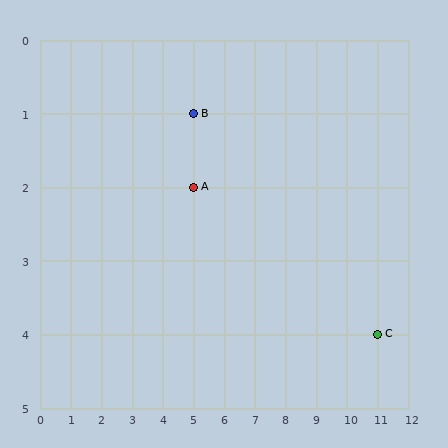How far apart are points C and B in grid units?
Points C and B are 6 columns and 3 rows apart (about 6.7 grid units diagonally).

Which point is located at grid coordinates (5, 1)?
Point B is at (5, 1).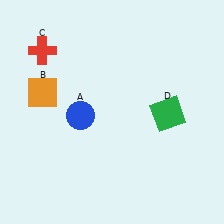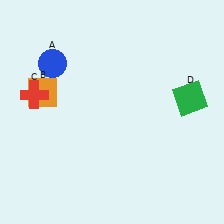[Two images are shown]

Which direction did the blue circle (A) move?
The blue circle (A) moved up.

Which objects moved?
The objects that moved are: the blue circle (A), the red cross (C), the green square (D).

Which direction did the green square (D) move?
The green square (D) moved right.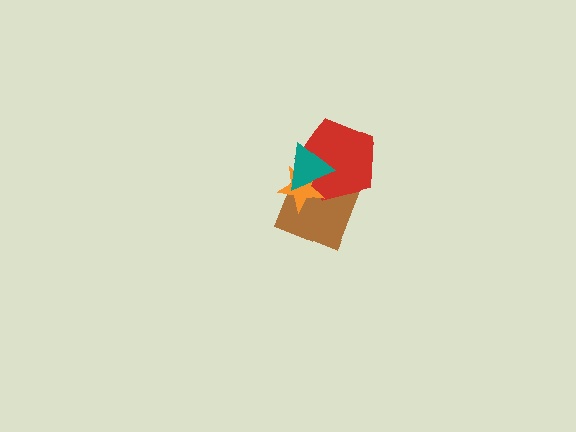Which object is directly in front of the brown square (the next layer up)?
The red pentagon is directly in front of the brown square.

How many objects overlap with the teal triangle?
3 objects overlap with the teal triangle.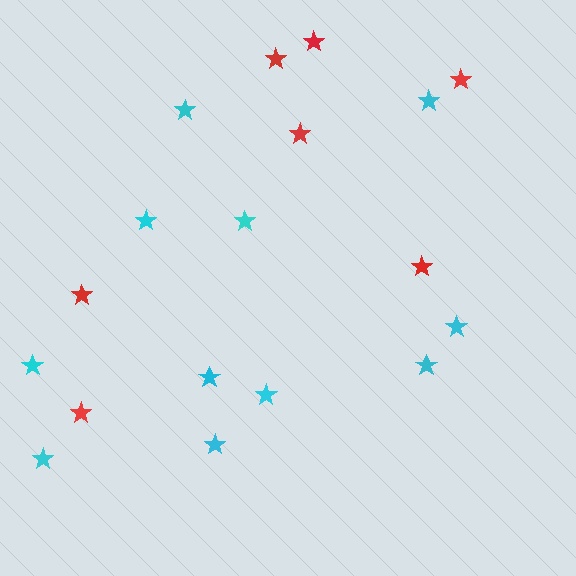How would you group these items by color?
There are 2 groups: one group of red stars (7) and one group of cyan stars (11).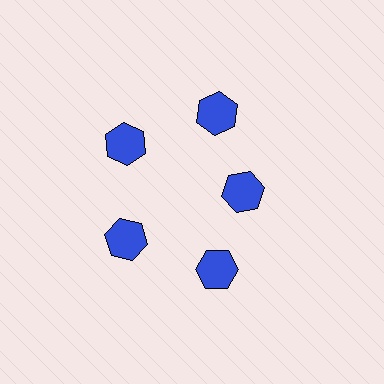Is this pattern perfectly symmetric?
No. The 5 blue hexagons are arranged in a ring, but one element near the 3 o'clock position is pulled inward toward the center, breaking the 5-fold rotational symmetry.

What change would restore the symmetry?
The symmetry would be restored by moving it outward, back onto the ring so that all 5 hexagons sit at equal angles and equal distance from the center.